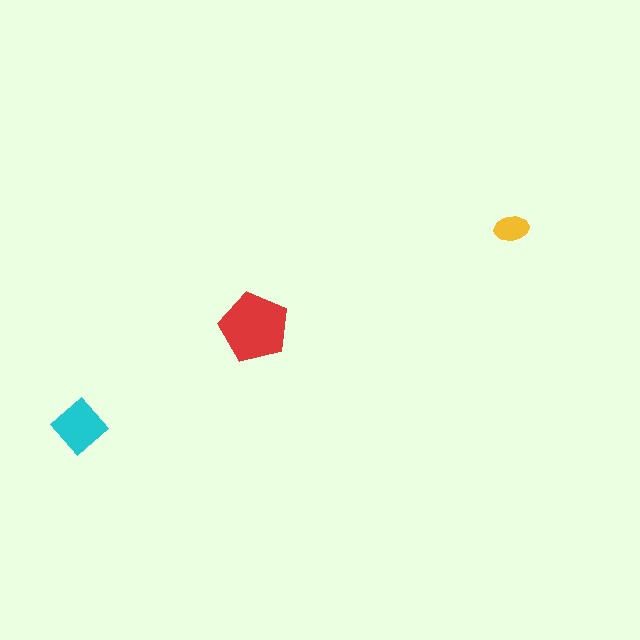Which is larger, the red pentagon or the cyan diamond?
The red pentagon.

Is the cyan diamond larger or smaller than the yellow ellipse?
Larger.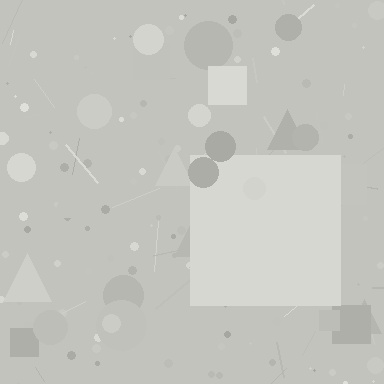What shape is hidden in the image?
A square is hidden in the image.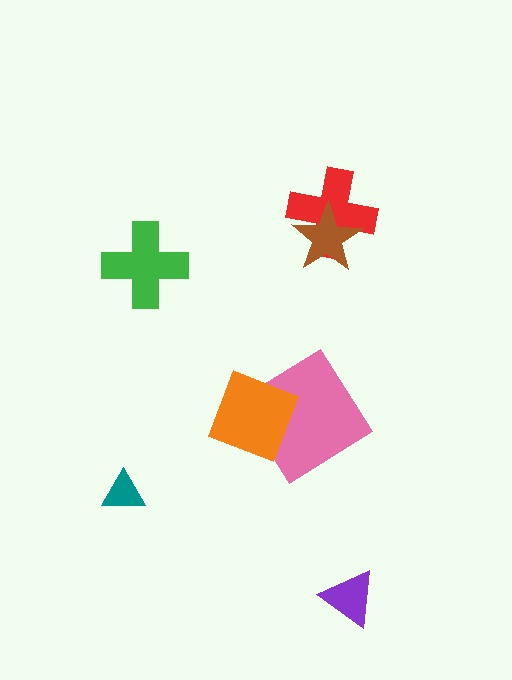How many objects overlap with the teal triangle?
0 objects overlap with the teal triangle.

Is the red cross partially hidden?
Yes, it is partially covered by another shape.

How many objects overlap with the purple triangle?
0 objects overlap with the purple triangle.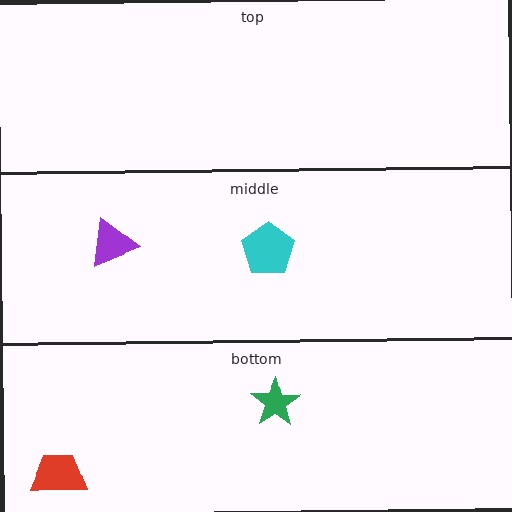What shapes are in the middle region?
The purple triangle, the cyan pentagon.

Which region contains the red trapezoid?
The bottom region.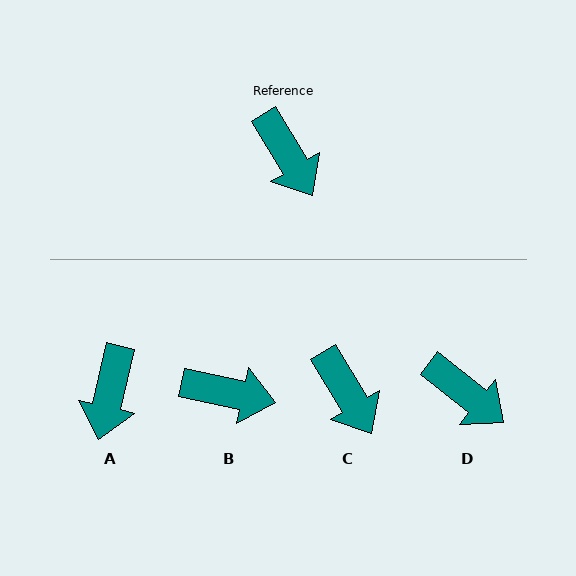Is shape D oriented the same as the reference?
No, it is off by about 21 degrees.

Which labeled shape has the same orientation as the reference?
C.